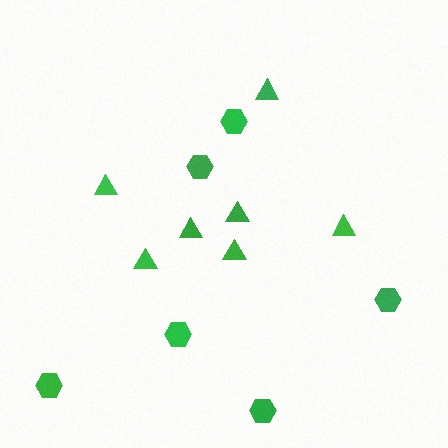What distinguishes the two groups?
There are 2 groups: one group of triangles (7) and one group of hexagons (6).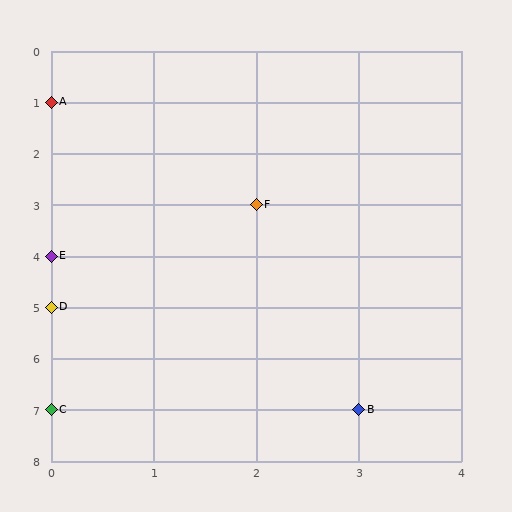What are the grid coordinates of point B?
Point B is at grid coordinates (3, 7).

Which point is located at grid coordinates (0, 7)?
Point C is at (0, 7).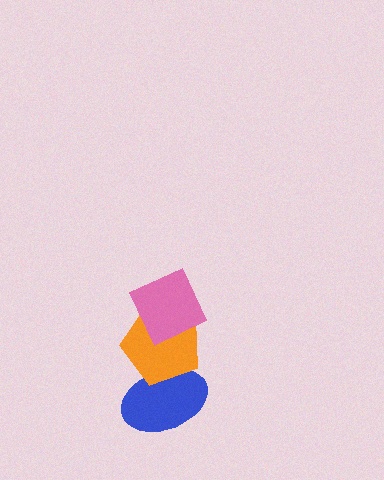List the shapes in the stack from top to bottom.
From top to bottom: the pink diamond, the orange pentagon, the blue ellipse.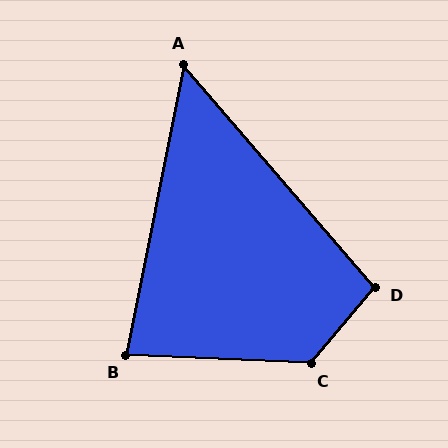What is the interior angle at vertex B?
Approximately 81 degrees (acute).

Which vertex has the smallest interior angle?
A, at approximately 52 degrees.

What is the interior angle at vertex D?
Approximately 99 degrees (obtuse).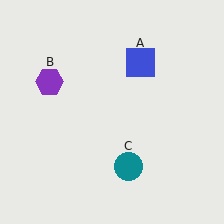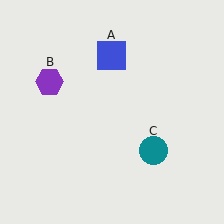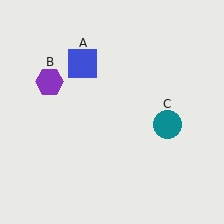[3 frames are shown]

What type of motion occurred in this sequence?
The blue square (object A), teal circle (object C) rotated counterclockwise around the center of the scene.